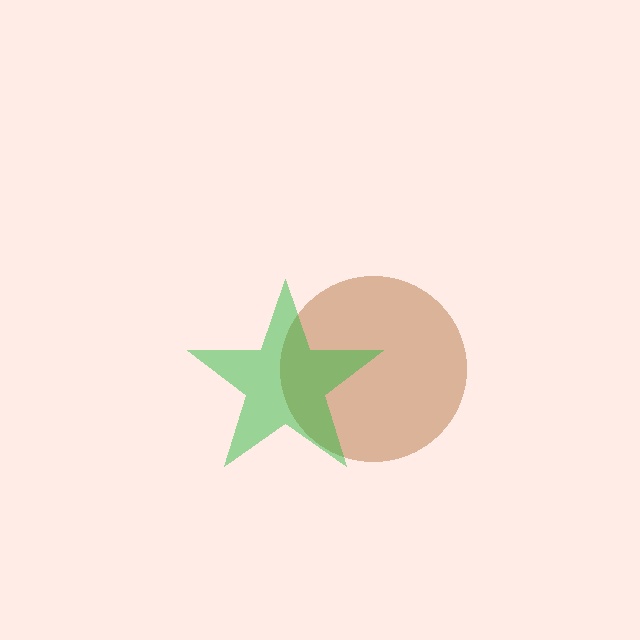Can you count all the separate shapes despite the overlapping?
Yes, there are 2 separate shapes.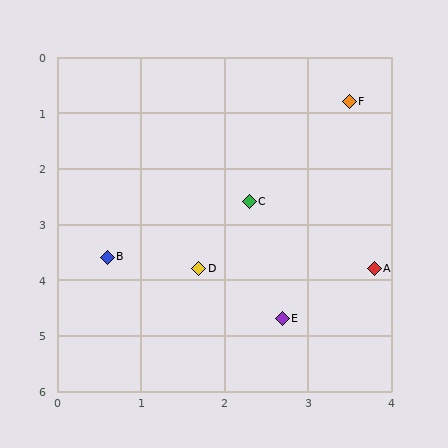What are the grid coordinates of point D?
Point D is at approximately (1.7, 3.8).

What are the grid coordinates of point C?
Point C is at approximately (2.3, 2.6).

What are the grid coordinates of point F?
Point F is at approximately (3.5, 0.8).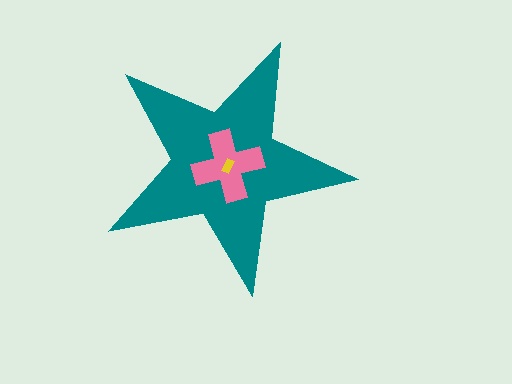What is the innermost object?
The yellow rectangle.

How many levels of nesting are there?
3.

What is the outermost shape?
The teal star.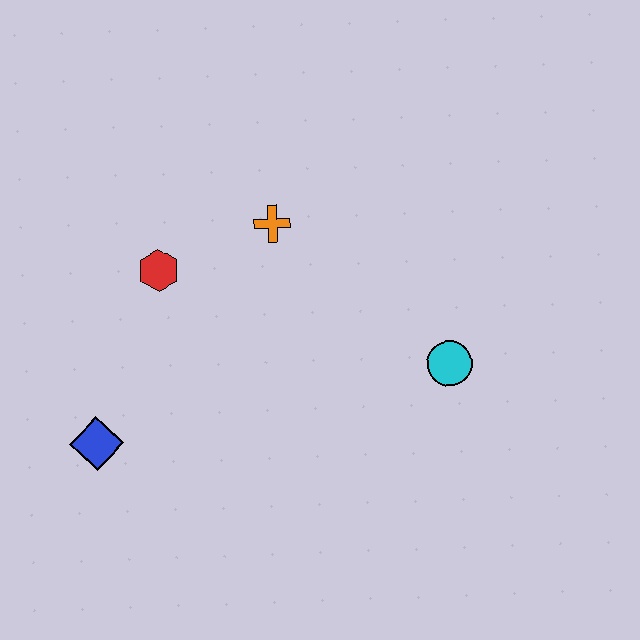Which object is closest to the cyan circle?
The orange cross is closest to the cyan circle.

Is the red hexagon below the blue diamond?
No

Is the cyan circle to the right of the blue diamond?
Yes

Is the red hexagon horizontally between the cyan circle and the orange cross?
No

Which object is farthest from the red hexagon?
The cyan circle is farthest from the red hexagon.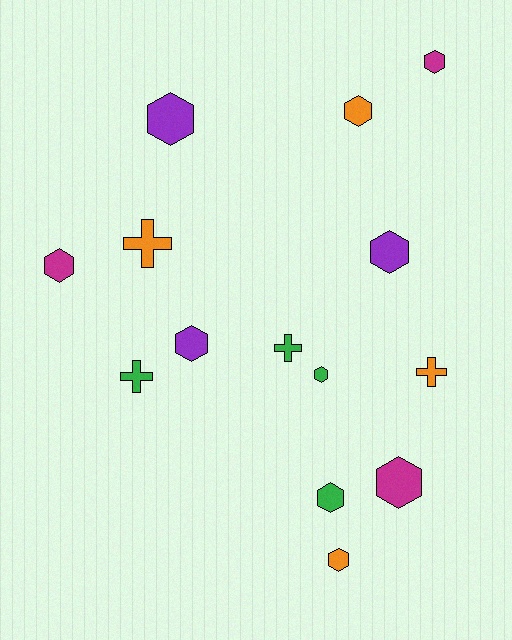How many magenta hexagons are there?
There are 3 magenta hexagons.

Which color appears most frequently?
Orange, with 4 objects.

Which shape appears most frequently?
Hexagon, with 10 objects.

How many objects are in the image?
There are 14 objects.